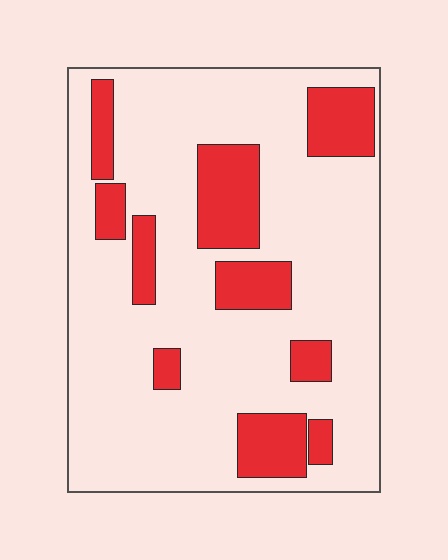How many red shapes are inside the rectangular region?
10.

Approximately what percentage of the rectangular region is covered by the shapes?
Approximately 20%.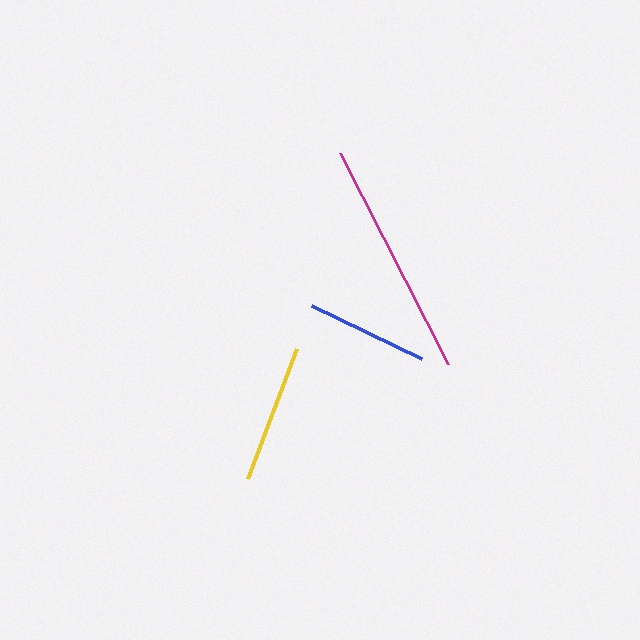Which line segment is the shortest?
The blue line is the shortest at approximately 122 pixels.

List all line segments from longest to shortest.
From longest to shortest: magenta, yellow, blue.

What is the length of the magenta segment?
The magenta segment is approximately 238 pixels long.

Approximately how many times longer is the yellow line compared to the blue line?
The yellow line is approximately 1.1 times the length of the blue line.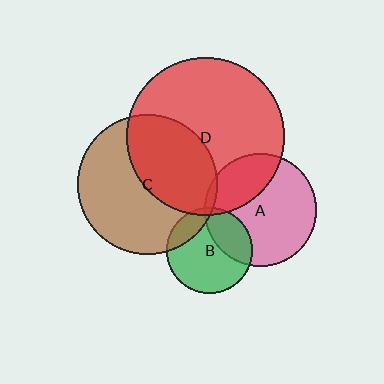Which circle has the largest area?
Circle D (red).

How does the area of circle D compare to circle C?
Approximately 1.3 times.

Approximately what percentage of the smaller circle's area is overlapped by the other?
Approximately 30%.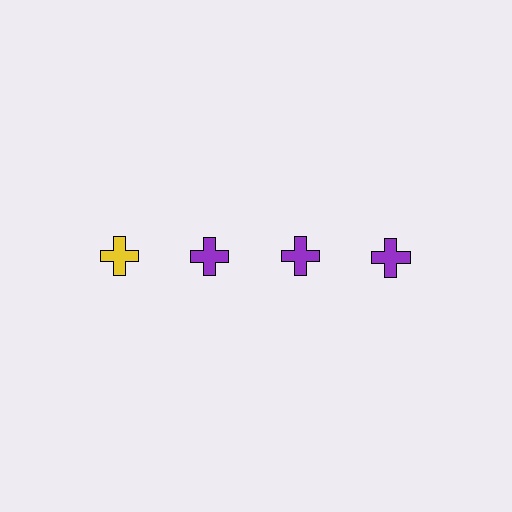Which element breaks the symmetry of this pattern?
The yellow cross in the top row, leftmost column breaks the symmetry. All other shapes are purple crosses.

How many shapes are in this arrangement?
There are 4 shapes arranged in a grid pattern.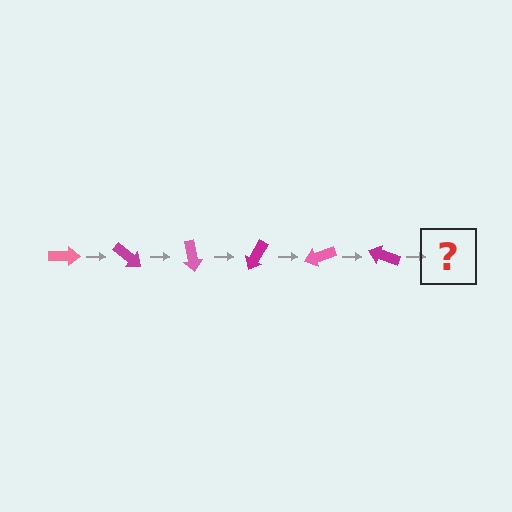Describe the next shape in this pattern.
It should be a pink arrow, rotated 240 degrees from the start.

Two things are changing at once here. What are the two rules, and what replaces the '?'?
The two rules are that it rotates 40 degrees each step and the color cycles through pink and magenta. The '?' should be a pink arrow, rotated 240 degrees from the start.